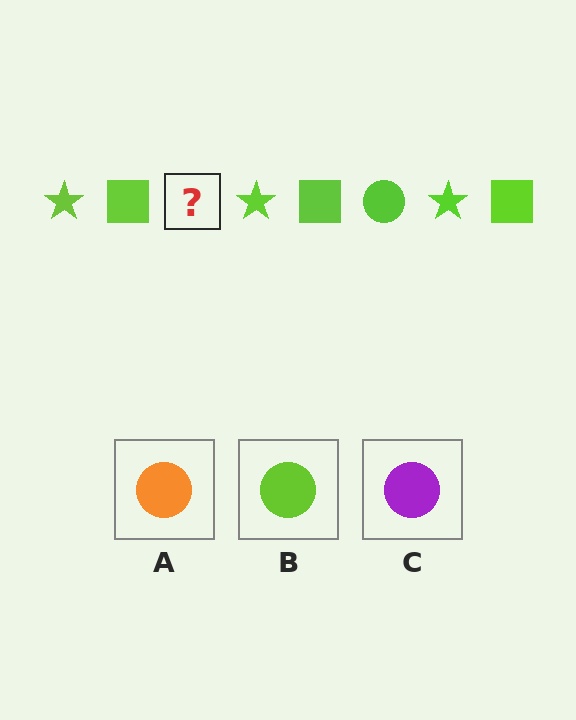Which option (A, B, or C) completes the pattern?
B.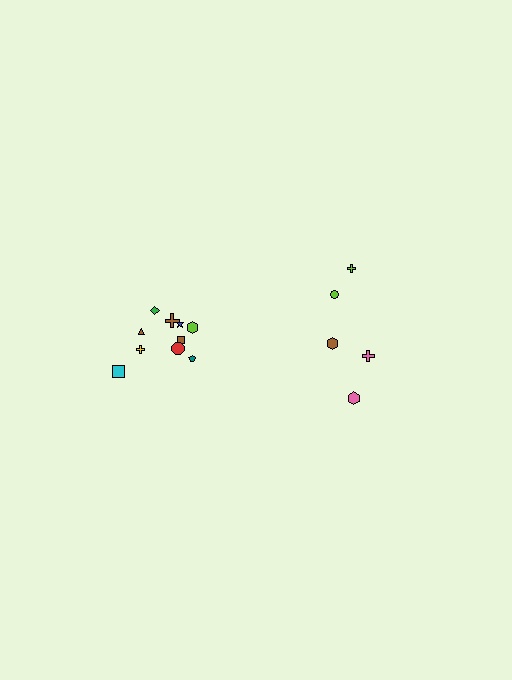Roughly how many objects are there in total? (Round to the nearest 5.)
Roughly 15 objects in total.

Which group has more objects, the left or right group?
The left group.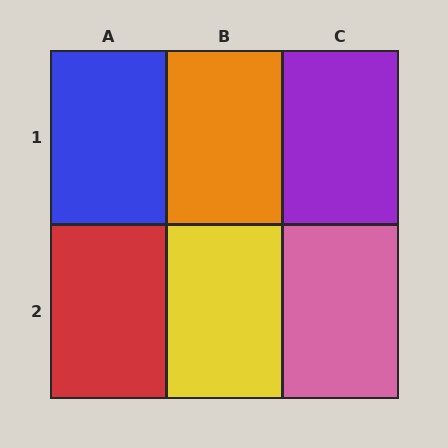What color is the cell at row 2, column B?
Yellow.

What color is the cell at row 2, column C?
Pink.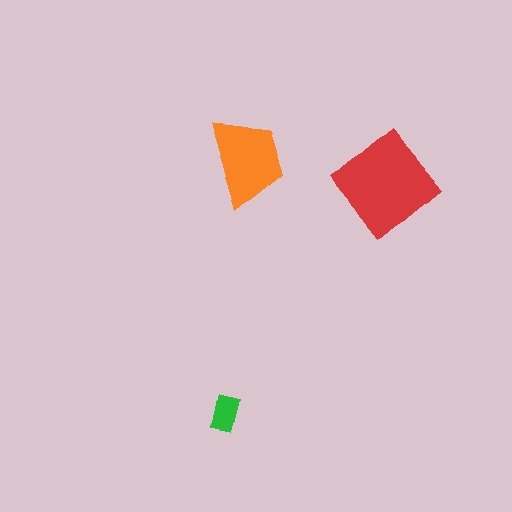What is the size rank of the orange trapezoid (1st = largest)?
2nd.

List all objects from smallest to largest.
The green rectangle, the orange trapezoid, the red diamond.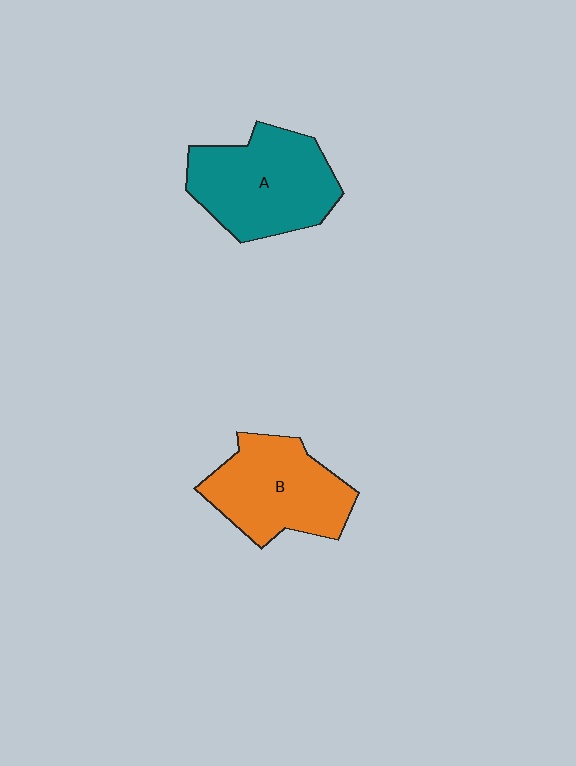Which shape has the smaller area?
Shape B (orange).